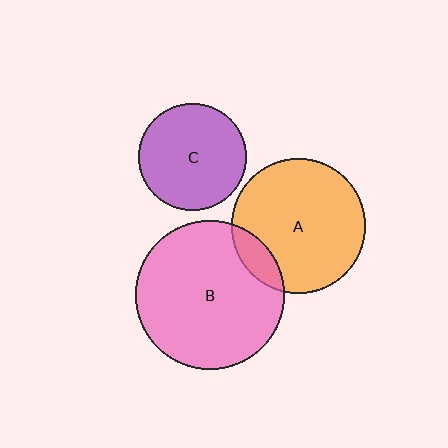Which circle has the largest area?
Circle B (pink).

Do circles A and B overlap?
Yes.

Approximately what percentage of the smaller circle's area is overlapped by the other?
Approximately 10%.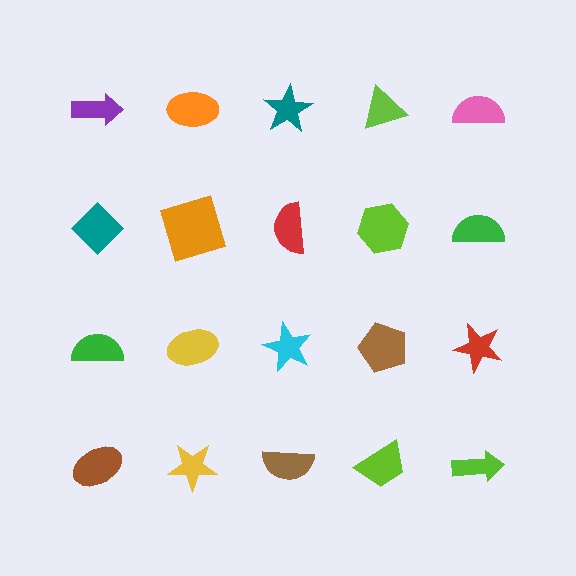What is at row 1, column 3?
A teal star.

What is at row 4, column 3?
A brown semicircle.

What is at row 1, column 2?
An orange ellipse.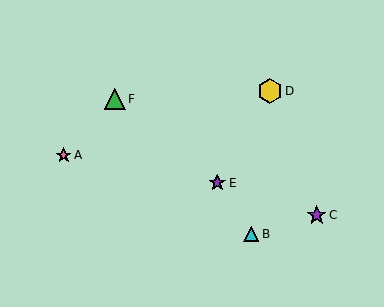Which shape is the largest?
The yellow hexagon (labeled D) is the largest.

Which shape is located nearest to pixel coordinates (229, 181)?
The purple star (labeled E) at (217, 183) is nearest to that location.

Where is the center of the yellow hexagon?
The center of the yellow hexagon is at (270, 91).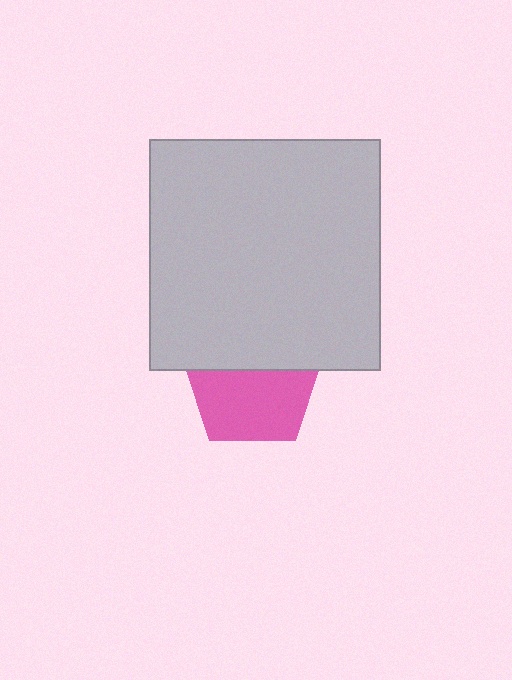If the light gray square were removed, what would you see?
You would see the complete pink pentagon.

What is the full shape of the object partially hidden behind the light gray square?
The partially hidden object is a pink pentagon.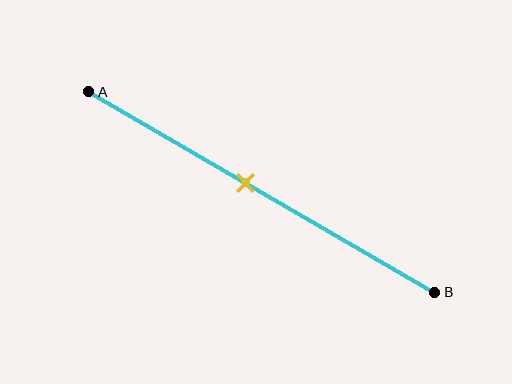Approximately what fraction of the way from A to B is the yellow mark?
The yellow mark is approximately 45% of the way from A to B.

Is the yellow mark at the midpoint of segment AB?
No, the mark is at about 45% from A, not at the 50% midpoint.